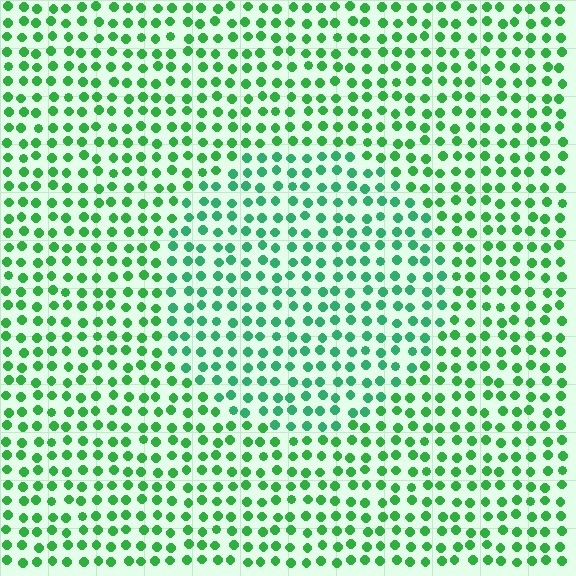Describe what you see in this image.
The image is filled with small green elements in a uniform arrangement. A circle-shaped region is visible where the elements are tinted to a slightly different hue, forming a subtle color boundary.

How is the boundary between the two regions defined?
The boundary is defined purely by a slight shift in hue (about 22 degrees). Spacing, size, and orientation are identical on both sides.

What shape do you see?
I see a circle.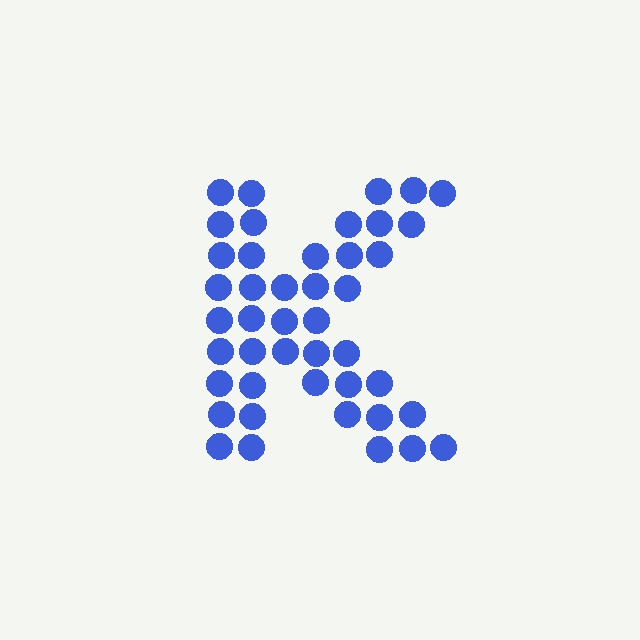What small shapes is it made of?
It is made of small circles.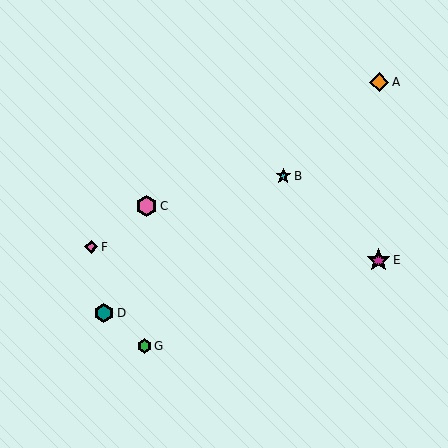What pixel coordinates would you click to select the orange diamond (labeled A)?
Click at (379, 82) to select the orange diamond A.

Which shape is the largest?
The magenta star (labeled E) is the largest.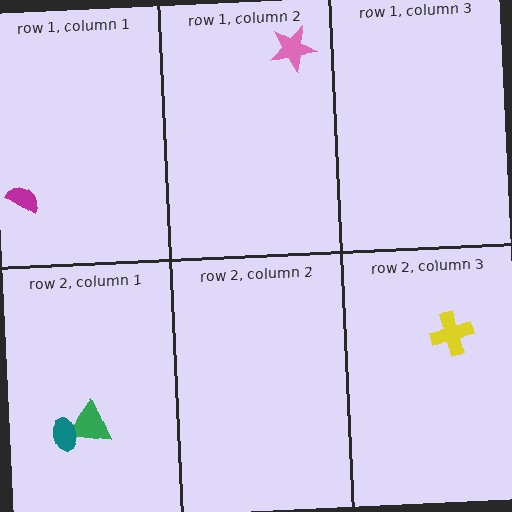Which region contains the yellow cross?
The row 2, column 3 region.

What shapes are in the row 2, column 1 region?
The green triangle, the teal ellipse.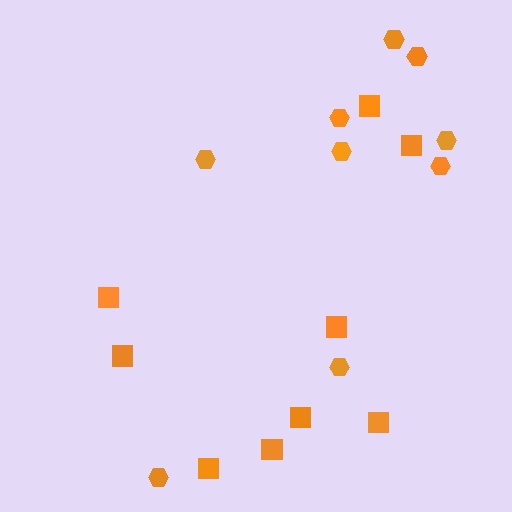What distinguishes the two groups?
There are 2 groups: one group of squares (9) and one group of hexagons (9).